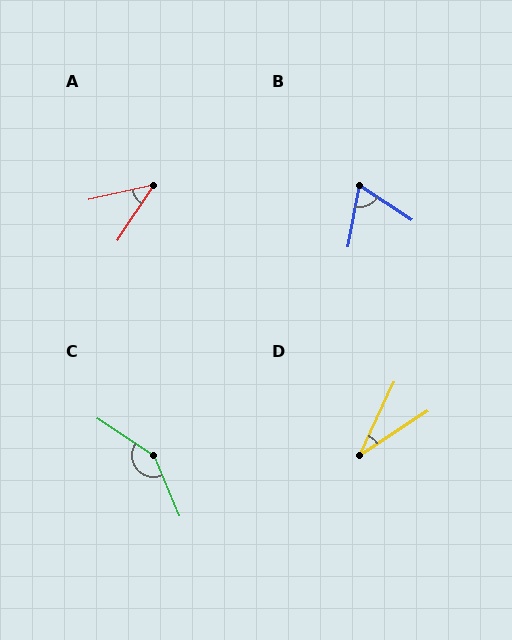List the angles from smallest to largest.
D (32°), A (44°), B (68°), C (146°).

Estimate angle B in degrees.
Approximately 68 degrees.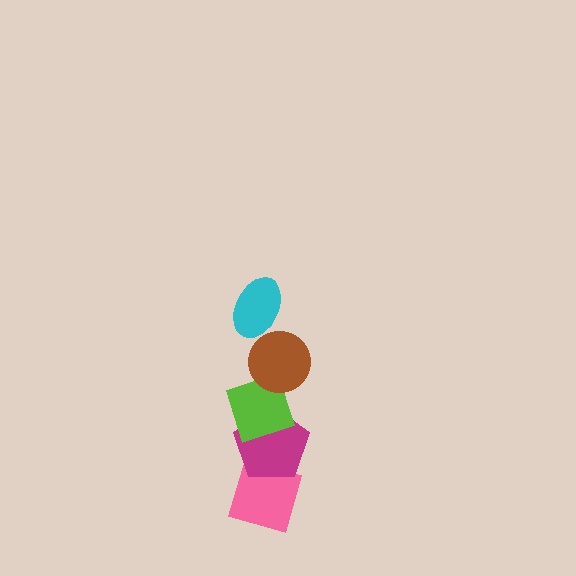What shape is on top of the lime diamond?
The brown circle is on top of the lime diamond.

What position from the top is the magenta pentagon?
The magenta pentagon is 4th from the top.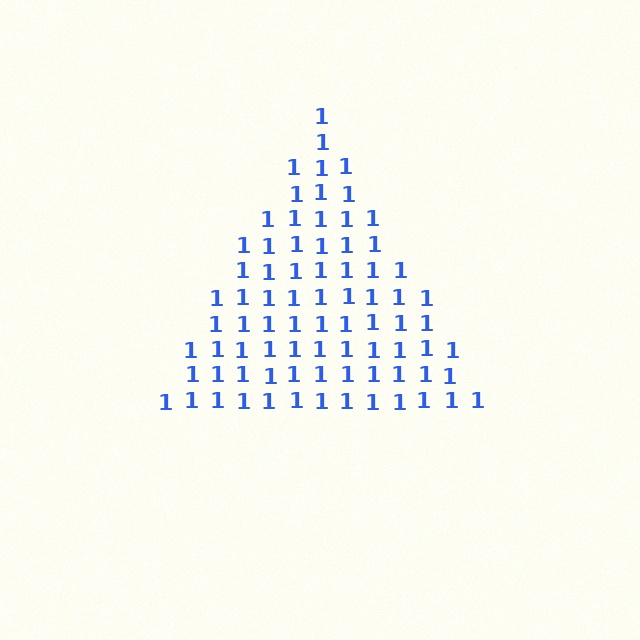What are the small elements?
The small elements are digit 1's.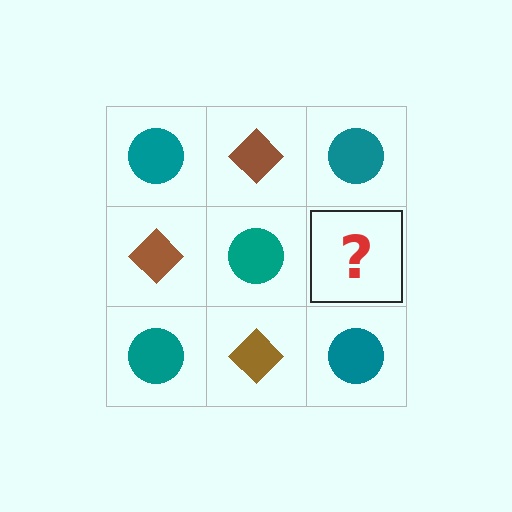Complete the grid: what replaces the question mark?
The question mark should be replaced with a brown diamond.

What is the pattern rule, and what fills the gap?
The rule is that it alternates teal circle and brown diamond in a checkerboard pattern. The gap should be filled with a brown diamond.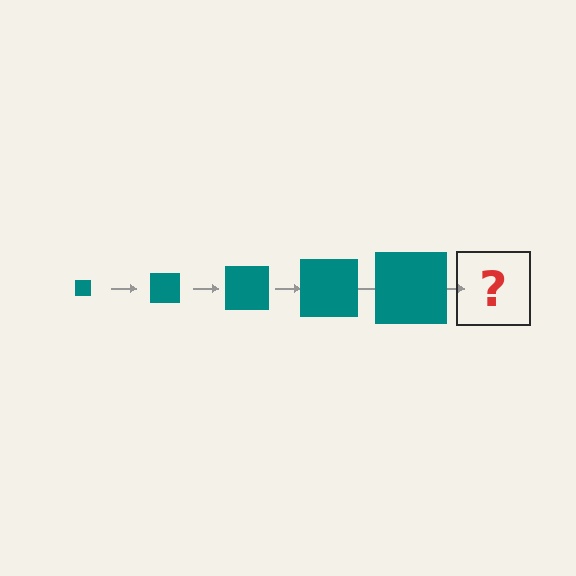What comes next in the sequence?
The next element should be a teal square, larger than the previous one.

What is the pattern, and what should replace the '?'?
The pattern is that the square gets progressively larger each step. The '?' should be a teal square, larger than the previous one.